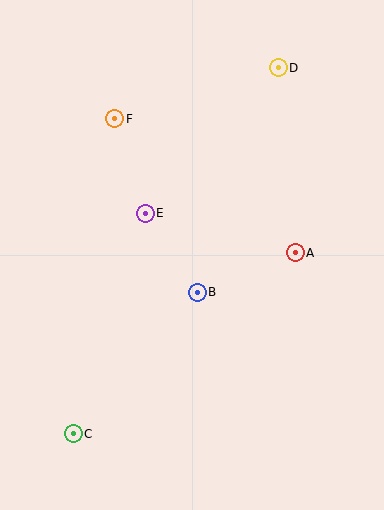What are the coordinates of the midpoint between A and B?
The midpoint between A and B is at (246, 273).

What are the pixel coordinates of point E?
Point E is at (145, 213).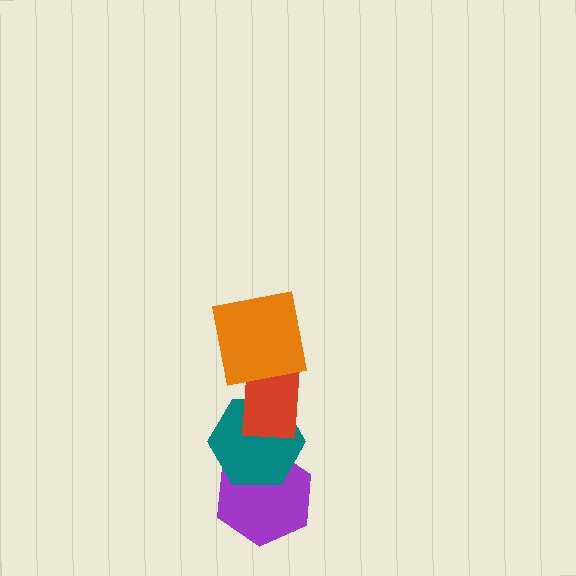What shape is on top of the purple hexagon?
The teal hexagon is on top of the purple hexagon.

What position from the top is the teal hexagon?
The teal hexagon is 3rd from the top.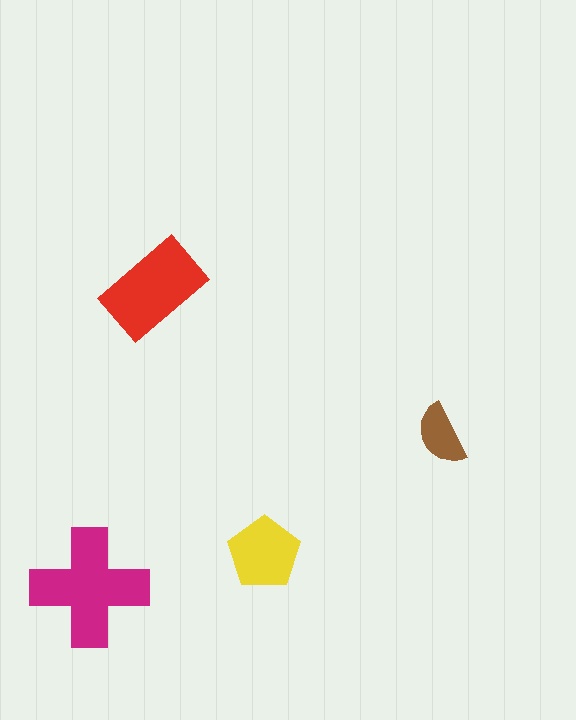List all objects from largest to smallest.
The magenta cross, the red rectangle, the yellow pentagon, the brown semicircle.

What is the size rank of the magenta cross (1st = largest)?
1st.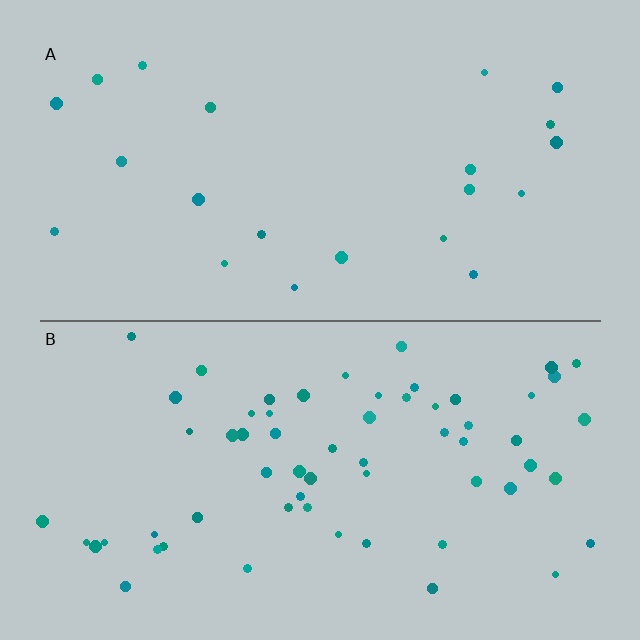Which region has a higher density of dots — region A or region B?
B (the bottom).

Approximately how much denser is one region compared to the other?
Approximately 2.9× — region B over region A.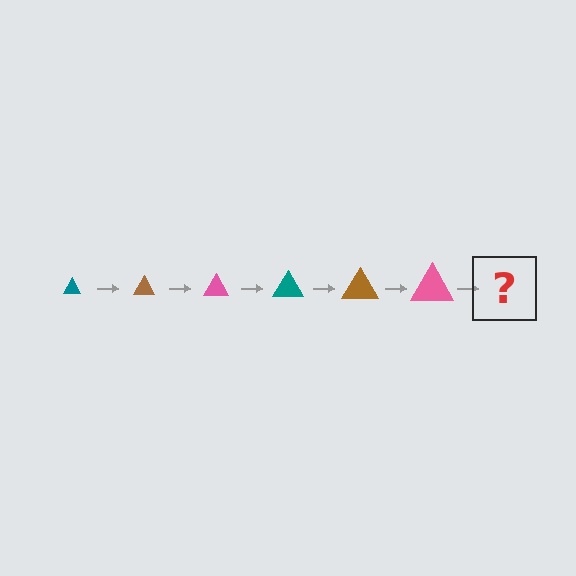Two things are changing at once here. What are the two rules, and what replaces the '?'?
The two rules are that the triangle grows larger each step and the color cycles through teal, brown, and pink. The '?' should be a teal triangle, larger than the previous one.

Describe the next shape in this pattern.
It should be a teal triangle, larger than the previous one.